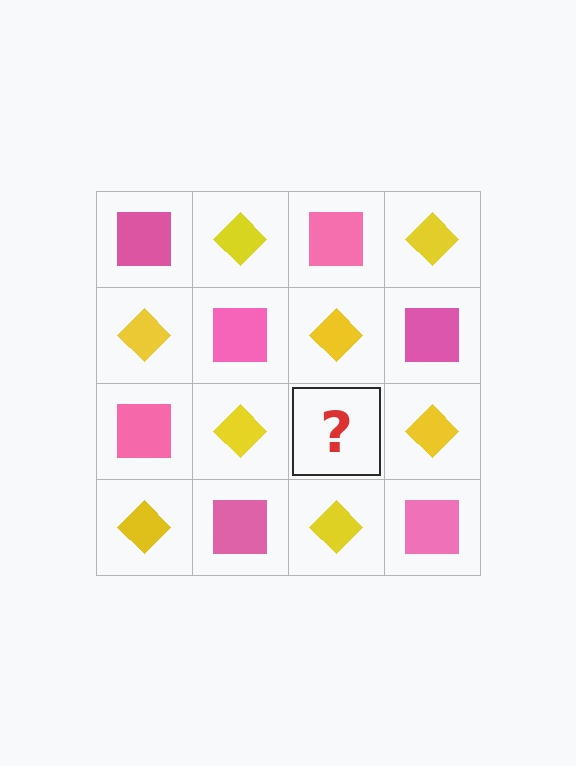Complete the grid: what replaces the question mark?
The question mark should be replaced with a pink square.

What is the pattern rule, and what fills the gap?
The rule is that it alternates pink square and yellow diamond in a checkerboard pattern. The gap should be filled with a pink square.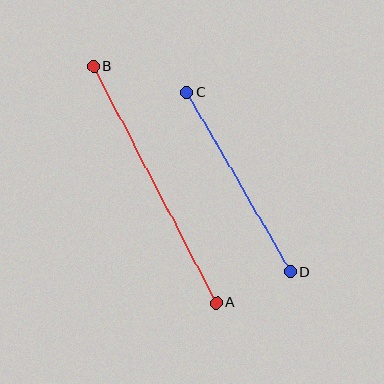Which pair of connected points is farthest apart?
Points A and B are farthest apart.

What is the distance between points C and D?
The distance is approximately 207 pixels.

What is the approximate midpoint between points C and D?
The midpoint is at approximately (238, 182) pixels.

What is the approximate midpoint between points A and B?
The midpoint is at approximately (155, 185) pixels.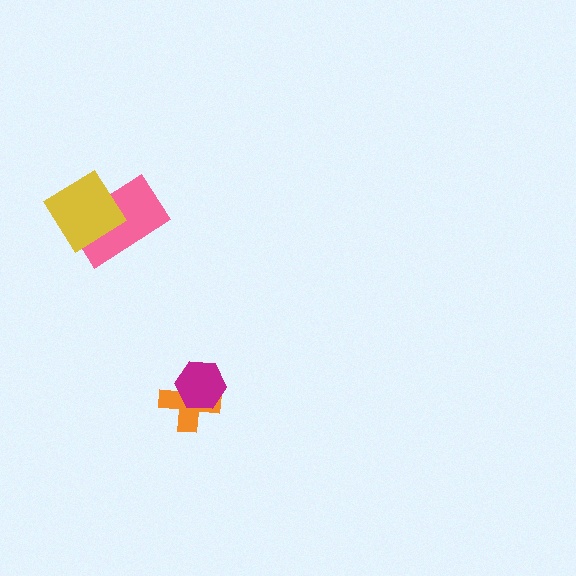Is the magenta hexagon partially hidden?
No, no other shape covers it.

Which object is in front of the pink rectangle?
The yellow diamond is in front of the pink rectangle.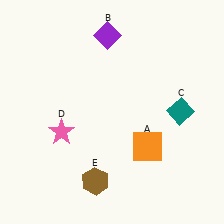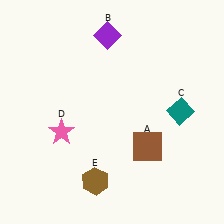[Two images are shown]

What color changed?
The square (A) changed from orange in Image 1 to brown in Image 2.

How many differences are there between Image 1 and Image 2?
There is 1 difference between the two images.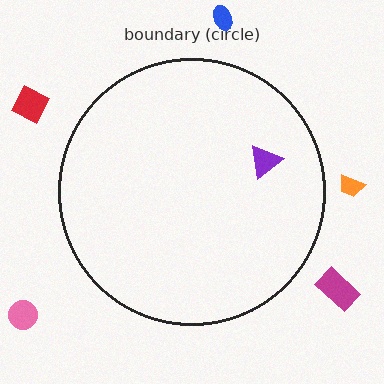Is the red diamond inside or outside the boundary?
Outside.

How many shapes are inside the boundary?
1 inside, 5 outside.